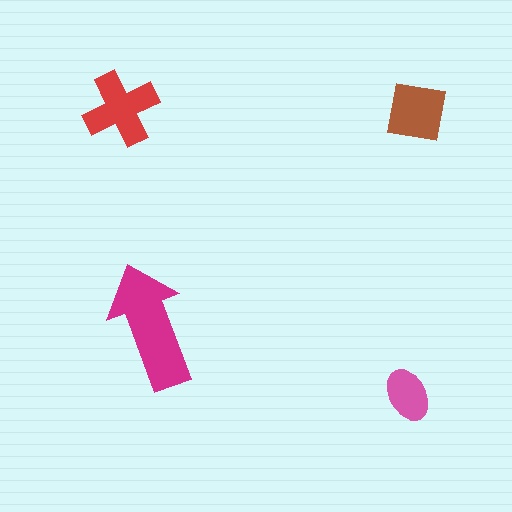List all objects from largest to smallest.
The magenta arrow, the red cross, the brown square, the pink ellipse.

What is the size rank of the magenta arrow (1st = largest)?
1st.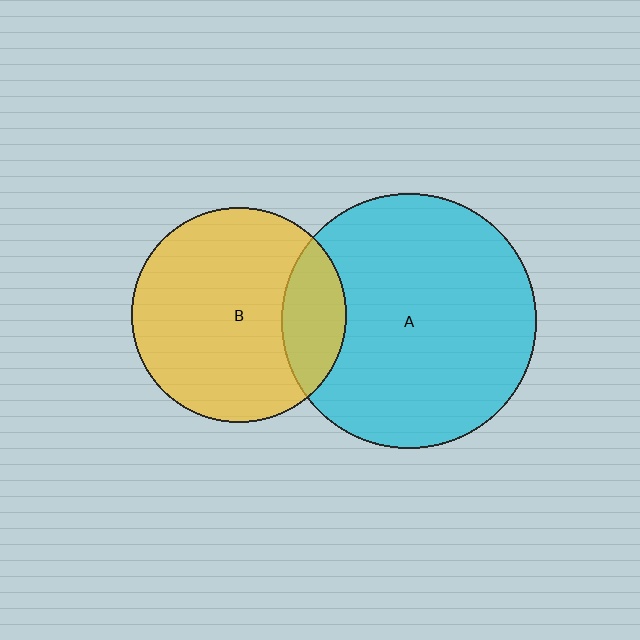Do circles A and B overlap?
Yes.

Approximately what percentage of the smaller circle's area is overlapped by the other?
Approximately 20%.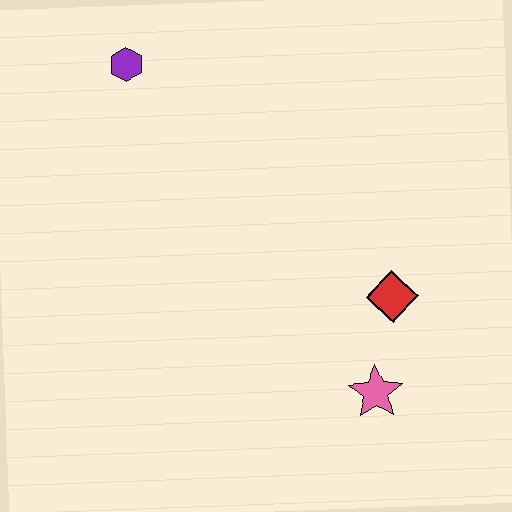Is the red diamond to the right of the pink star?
Yes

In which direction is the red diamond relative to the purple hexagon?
The red diamond is to the right of the purple hexagon.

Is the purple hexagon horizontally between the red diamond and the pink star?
No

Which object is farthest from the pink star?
The purple hexagon is farthest from the pink star.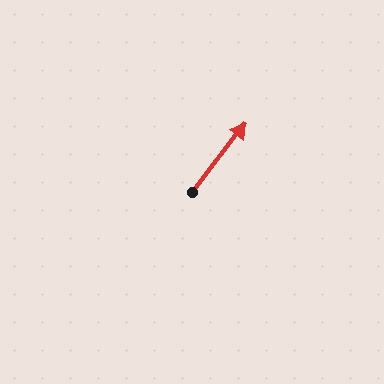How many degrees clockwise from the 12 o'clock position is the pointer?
Approximately 38 degrees.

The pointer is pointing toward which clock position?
Roughly 1 o'clock.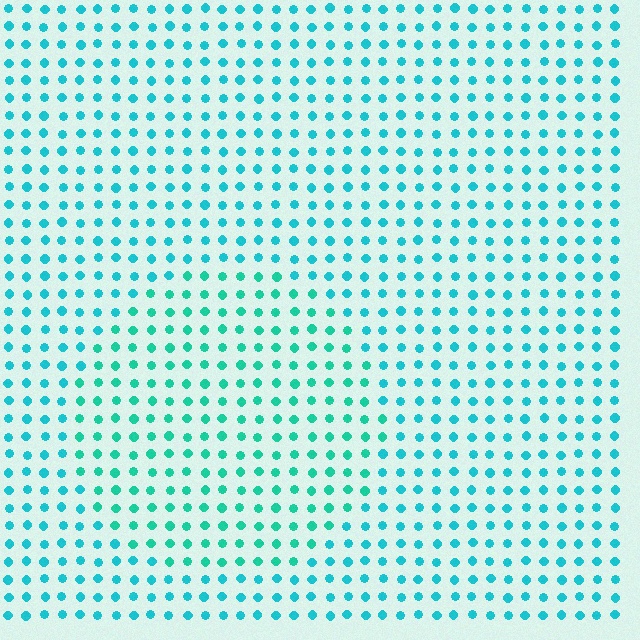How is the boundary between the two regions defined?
The boundary is defined purely by a slight shift in hue (about 20 degrees). Spacing, size, and orientation are identical on both sides.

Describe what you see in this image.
The image is filled with small cyan elements in a uniform arrangement. A circle-shaped region is visible where the elements are tinted to a slightly different hue, forming a subtle color boundary.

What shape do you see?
I see a circle.